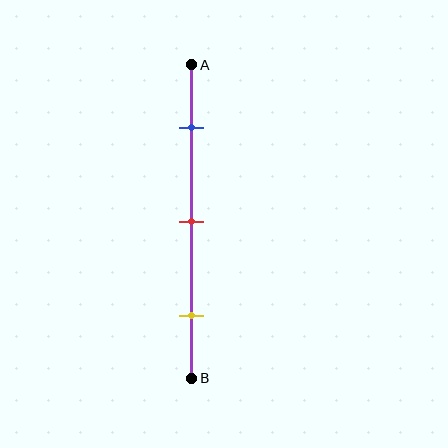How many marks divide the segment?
There are 3 marks dividing the segment.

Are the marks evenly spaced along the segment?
Yes, the marks are approximately evenly spaced.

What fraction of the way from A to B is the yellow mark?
The yellow mark is approximately 80% (0.8) of the way from A to B.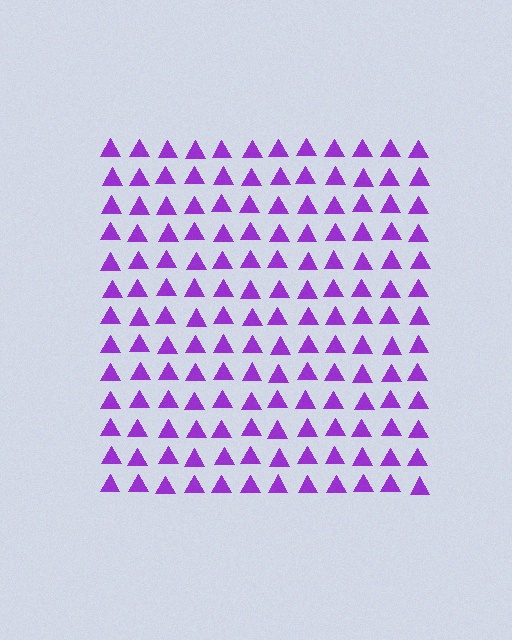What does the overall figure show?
The overall figure shows a square.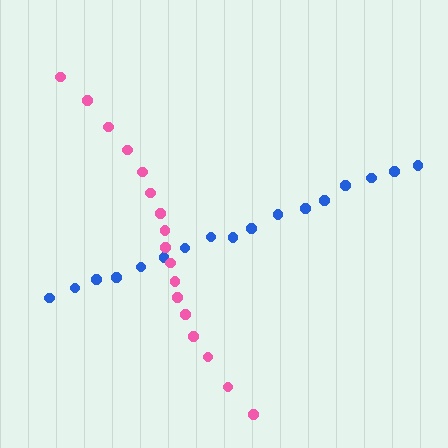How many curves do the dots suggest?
There are 2 distinct paths.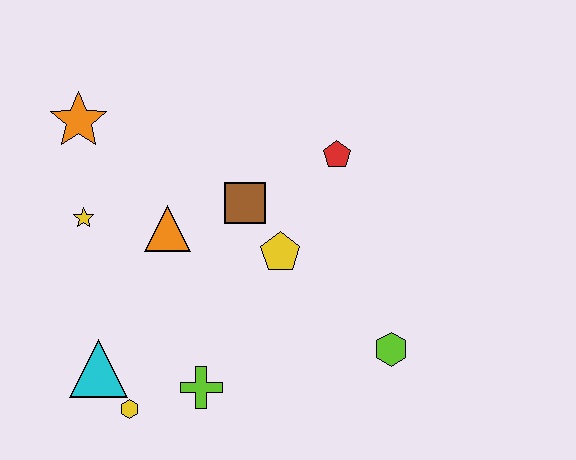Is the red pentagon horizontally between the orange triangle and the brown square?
No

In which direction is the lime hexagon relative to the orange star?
The lime hexagon is to the right of the orange star.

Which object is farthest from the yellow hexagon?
The red pentagon is farthest from the yellow hexagon.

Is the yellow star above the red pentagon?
No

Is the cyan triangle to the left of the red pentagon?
Yes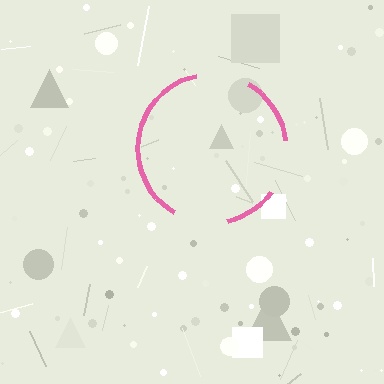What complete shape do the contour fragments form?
The contour fragments form a circle.